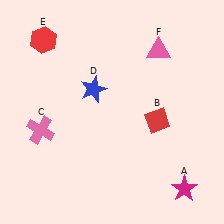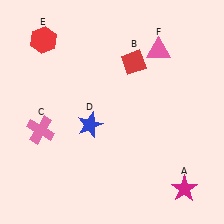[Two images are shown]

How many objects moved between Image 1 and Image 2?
2 objects moved between the two images.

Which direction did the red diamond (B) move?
The red diamond (B) moved up.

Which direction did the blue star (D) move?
The blue star (D) moved down.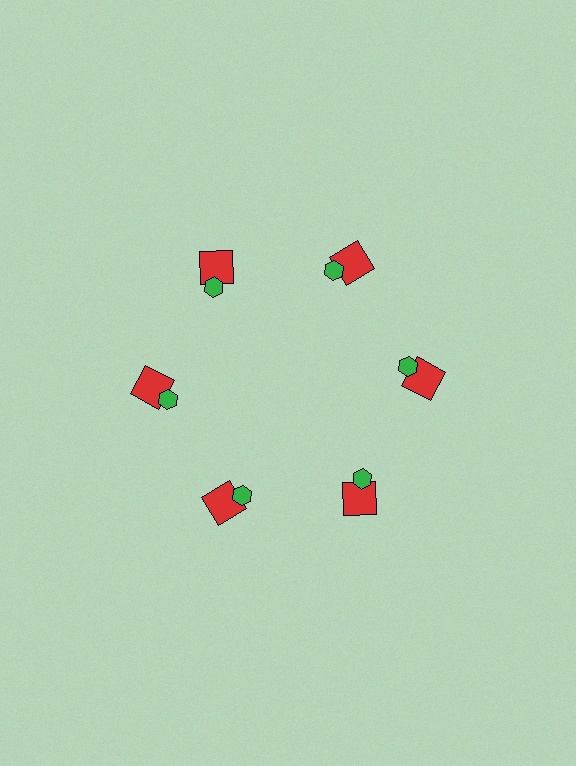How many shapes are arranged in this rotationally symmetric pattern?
There are 12 shapes, arranged in 6 groups of 2.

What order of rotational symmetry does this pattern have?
This pattern has 6-fold rotational symmetry.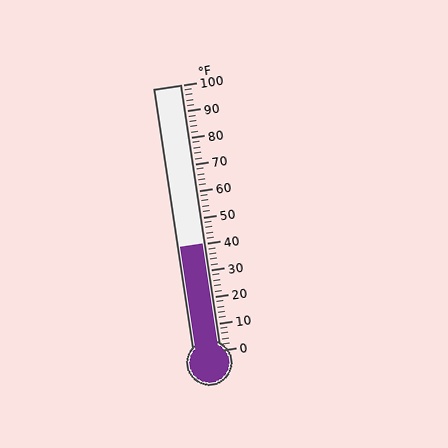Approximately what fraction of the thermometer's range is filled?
The thermometer is filled to approximately 40% of its range.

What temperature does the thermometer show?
The thermometer shows approximately 40°F.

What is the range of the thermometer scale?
The thermometer scale ranges from 0°F to 100°F.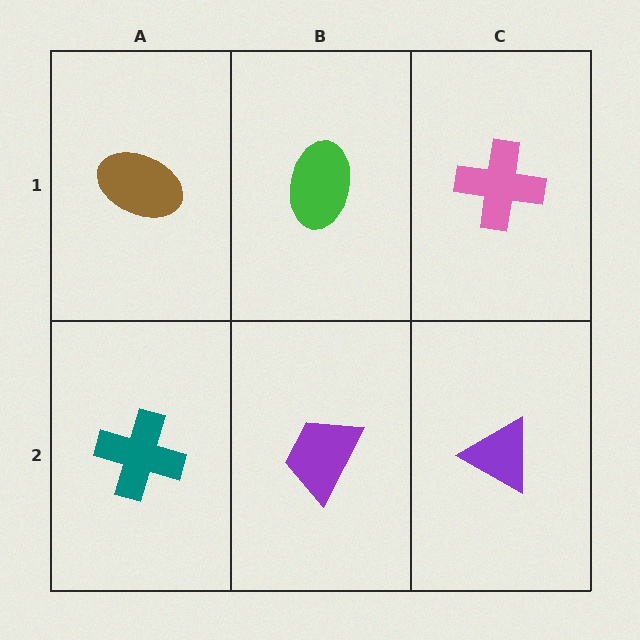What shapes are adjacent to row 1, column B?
A purple trapezoid (row 2, column B), a brown ellipse (row 1, column A), a pink cross (row 1, column C).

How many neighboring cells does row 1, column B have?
3.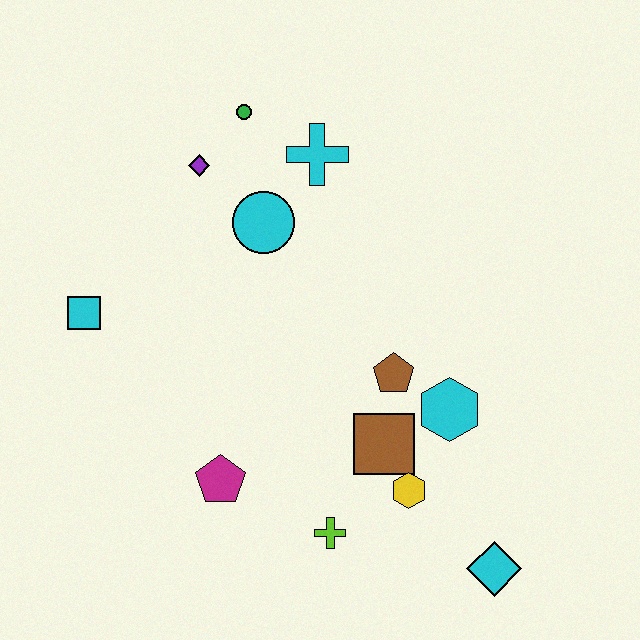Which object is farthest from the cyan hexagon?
The cyan square is farthest from the cyan hexagon.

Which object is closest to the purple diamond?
The green circle is closest to the purple diamond.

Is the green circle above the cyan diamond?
Yes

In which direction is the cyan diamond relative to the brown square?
The cyan diamond is below the brown square.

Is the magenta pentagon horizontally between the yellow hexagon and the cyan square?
Yes